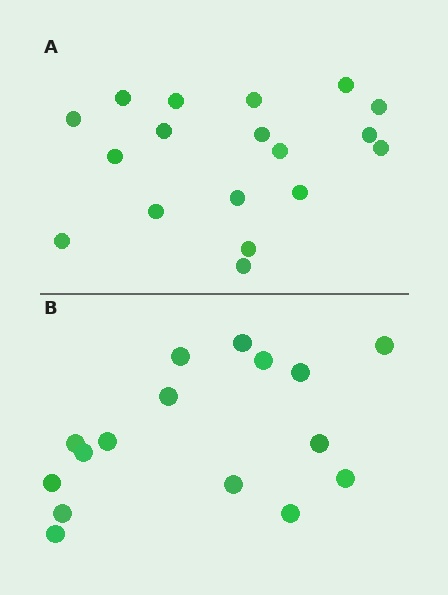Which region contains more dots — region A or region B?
Region A (the top region) has more dots.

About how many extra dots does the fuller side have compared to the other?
Region A has just a few more — roughly 2 or 3 more dots than region B.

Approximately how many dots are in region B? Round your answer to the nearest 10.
About 20 dots. (The exact count is 16, which rounds to 20.)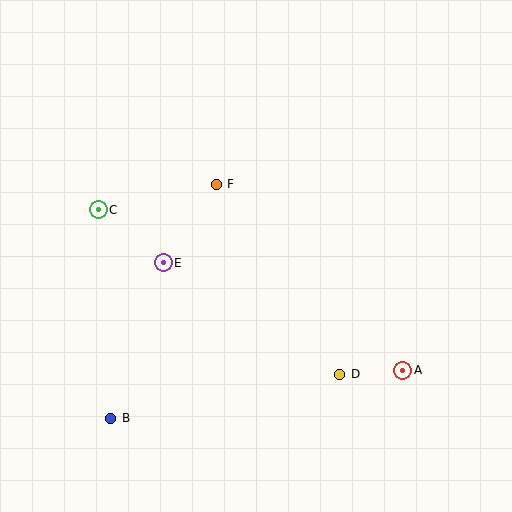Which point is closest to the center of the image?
Point F at (216, 184) is closest to the center.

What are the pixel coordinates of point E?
Point E is at (163, 263).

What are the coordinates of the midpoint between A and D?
The midpoint between A and D is at (371, 372).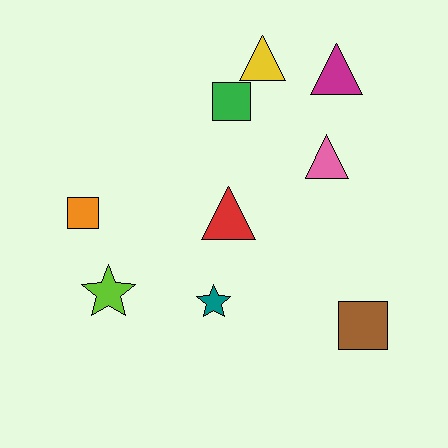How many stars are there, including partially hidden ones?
There are 2 stars.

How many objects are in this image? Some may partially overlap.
There are 9 objects.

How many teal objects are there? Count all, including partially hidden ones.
There is 1 teal object.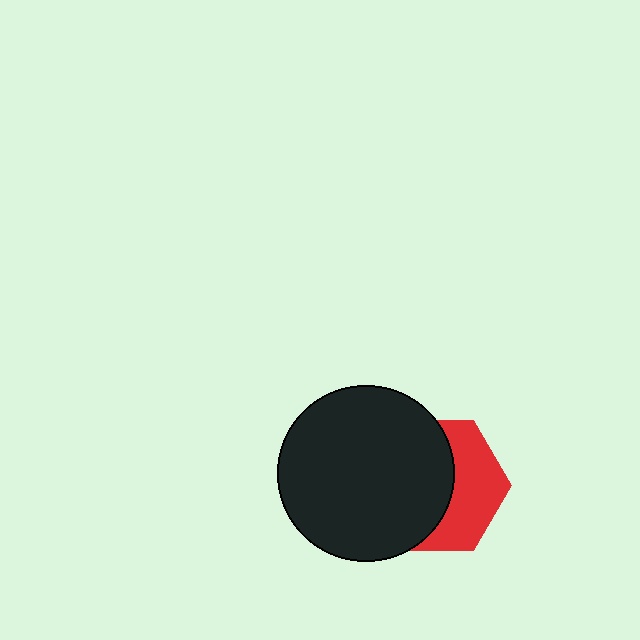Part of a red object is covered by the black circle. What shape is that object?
It is a hexagon.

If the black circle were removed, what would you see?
You would see the complete red hexagon.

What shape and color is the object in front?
The object in front is a black circle.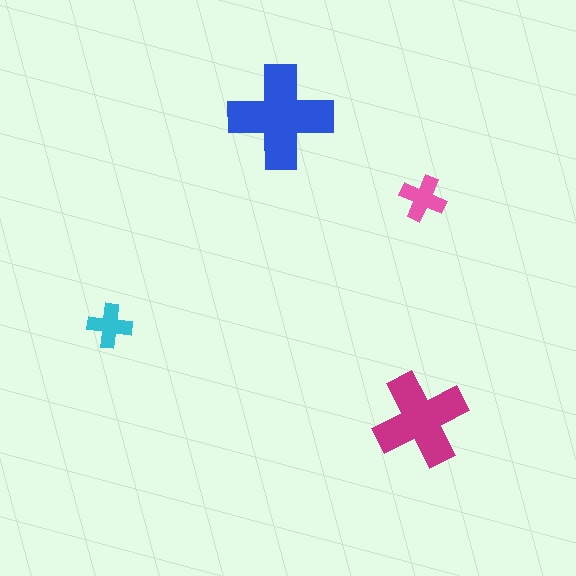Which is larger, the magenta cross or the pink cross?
The magenta one.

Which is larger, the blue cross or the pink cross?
The blue one.